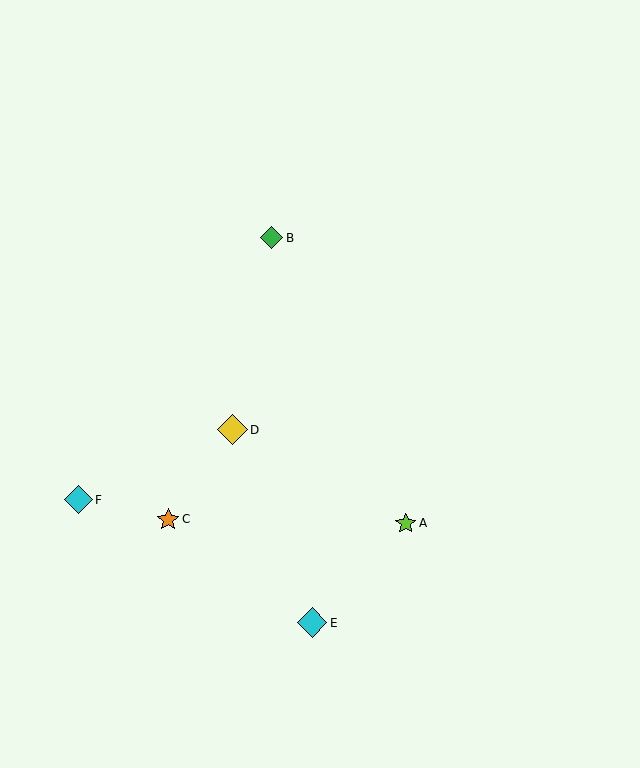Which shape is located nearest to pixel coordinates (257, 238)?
The green diamond (labeled B) at (271, 238) is nearest to that location.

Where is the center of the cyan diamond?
The center of the cyan diamond is at (312, 623).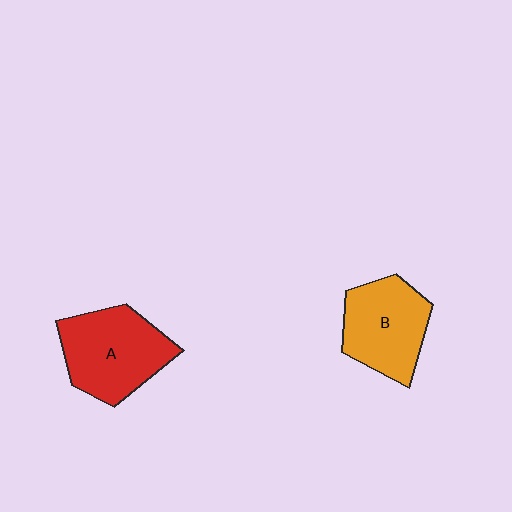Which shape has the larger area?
Shape A (red).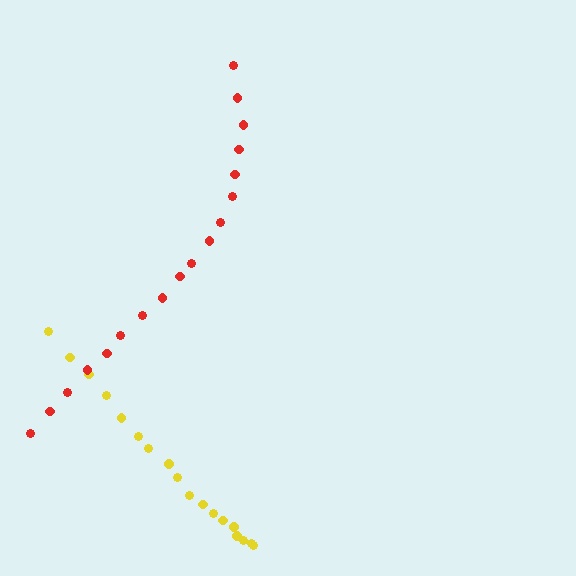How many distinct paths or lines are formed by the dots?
There are 2 distinct paths.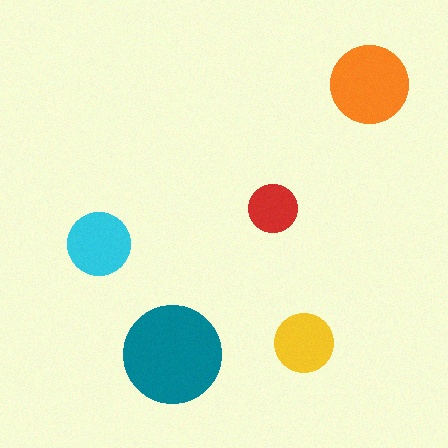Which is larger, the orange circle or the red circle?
The orange one.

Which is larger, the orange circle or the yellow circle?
The orange one.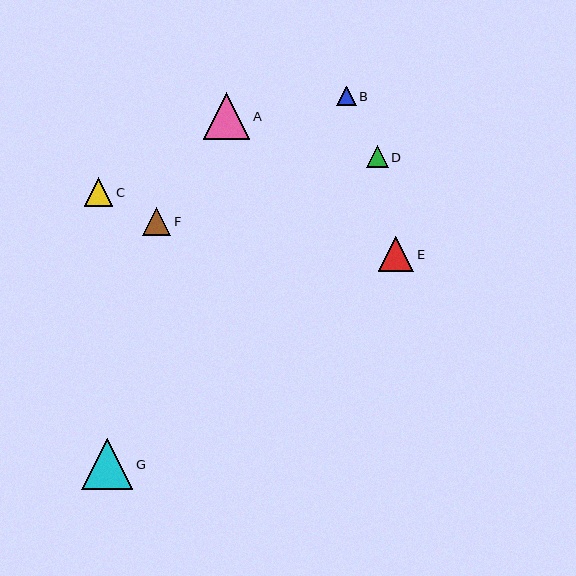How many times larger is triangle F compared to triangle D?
Triangle F is approximately 1.3 times the size of triangle D.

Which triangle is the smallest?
Triangle B is the smallest with a size of approximately 19 pixels.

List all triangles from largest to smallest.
From largest to smallest: G, A, E, F, C, D, B.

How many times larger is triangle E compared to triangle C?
Triangle E is approximately 1.2 times the size of triangle C.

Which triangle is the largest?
Triangle G is the largest with a size of approximately 51 pixels.